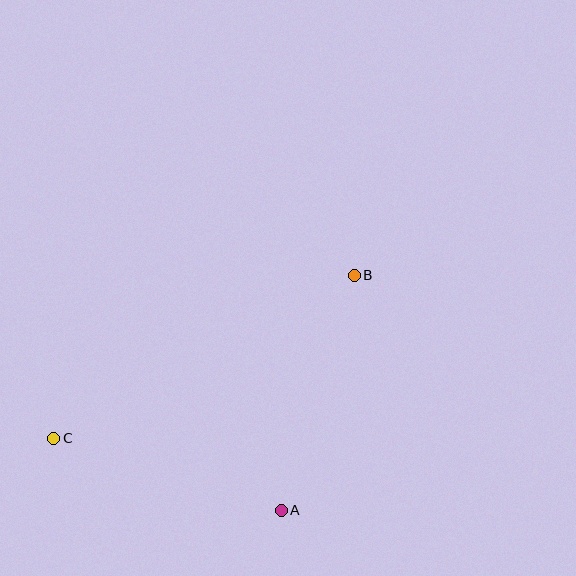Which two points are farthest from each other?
Points B and C are farthest from each other.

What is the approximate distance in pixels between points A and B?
The distance between A and B is approximately 246 pixels.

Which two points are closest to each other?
Points A and C are closest to each other.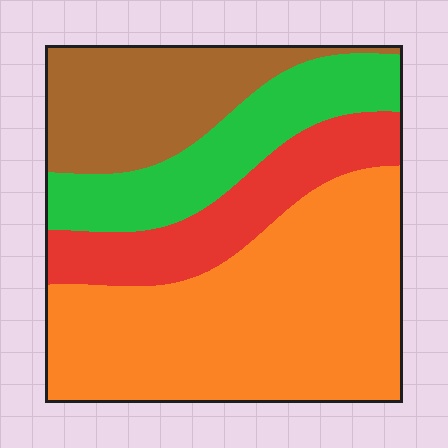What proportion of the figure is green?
Green takes up about one sixth (1/6) of the figure.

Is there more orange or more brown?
Orange.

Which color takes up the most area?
Orange, at roughly 45%.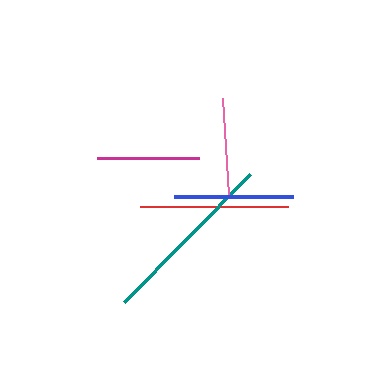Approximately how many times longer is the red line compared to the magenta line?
The red line is approximately 1.5 times the length of the magenta line.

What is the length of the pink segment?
The pink segment is approximately 97 pixels long.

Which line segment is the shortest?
The pink line is the shortest at approximately 97 pixels.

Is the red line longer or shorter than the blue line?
The red line is longer than the blue line.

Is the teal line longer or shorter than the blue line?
The teal line is longer than the blue line.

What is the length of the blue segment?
The blue segment is approximately 119 pixels long.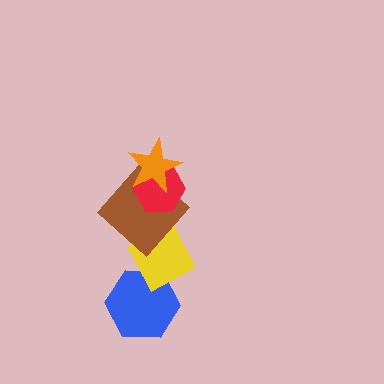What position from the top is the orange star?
The orange star is 1st from the top.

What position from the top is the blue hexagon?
The blue hexagon is 5th from the top.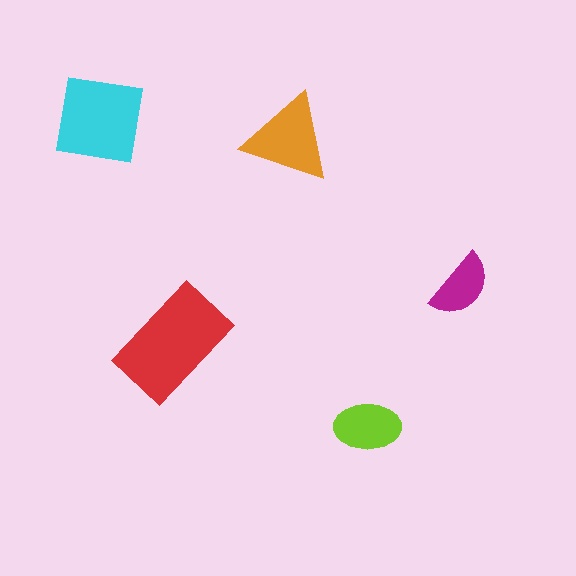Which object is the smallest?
The magenta semicircle.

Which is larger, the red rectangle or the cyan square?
The red rectangle.